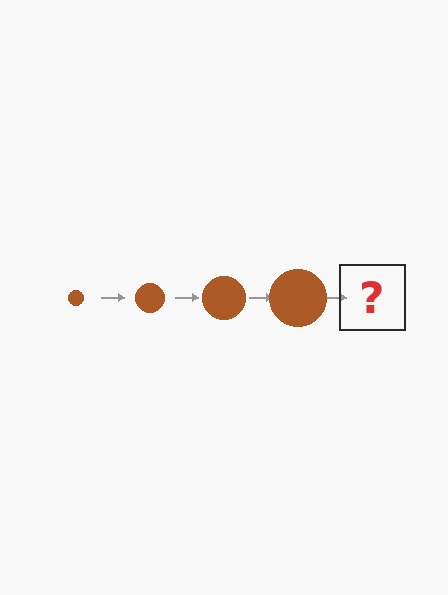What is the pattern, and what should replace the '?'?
The pattern is that the circle gets progressively larger each step. The '?' should be a brown circle, larger than the previous one.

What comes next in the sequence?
The next element should be a brown circle, larger than the previous one.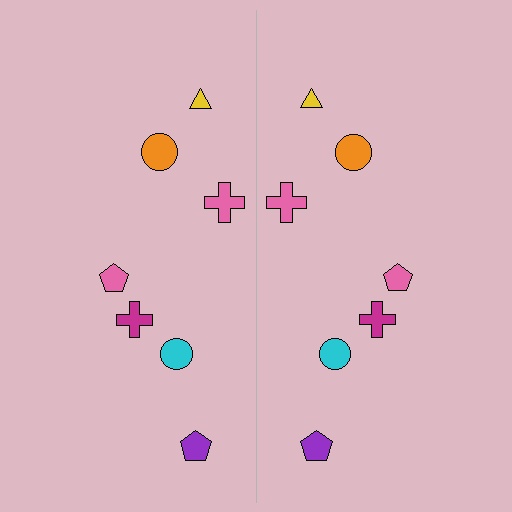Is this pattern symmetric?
Yes, this pattern has bilateral (reflection) symmetry.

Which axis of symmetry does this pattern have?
The pattern has a vertical axis of symmetry running through the center of the image.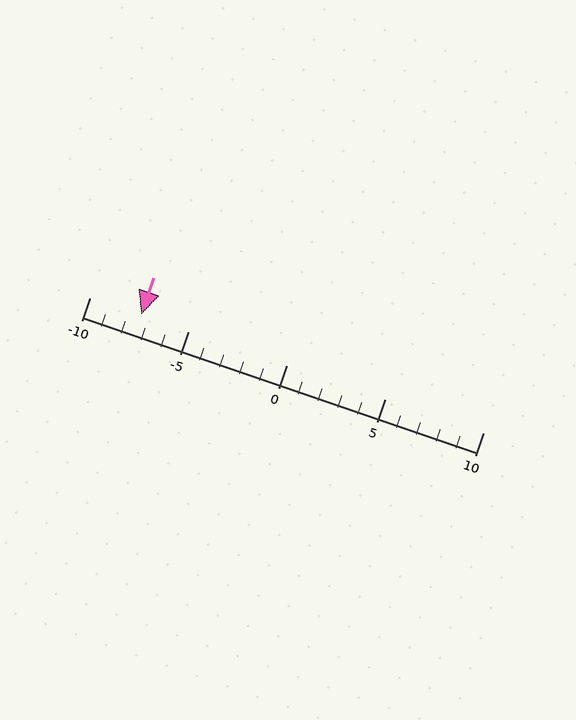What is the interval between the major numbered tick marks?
The major tick marks are spaced 5 units apart.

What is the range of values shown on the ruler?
The ruler shows values from -10 to 10.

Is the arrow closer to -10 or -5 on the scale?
The arrow is closer to -5.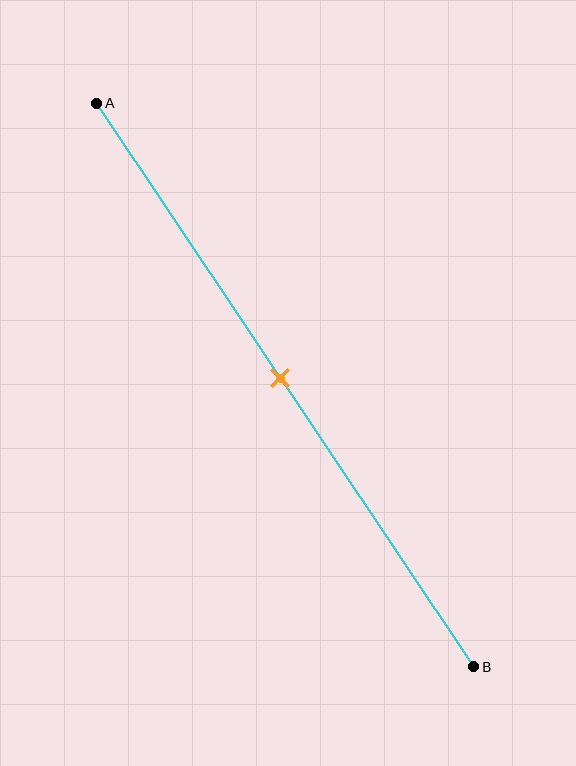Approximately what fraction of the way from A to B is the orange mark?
The orange mark is approximately 50% of the way from A to B.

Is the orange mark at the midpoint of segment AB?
Yes, the mark is approximately at the midpoint.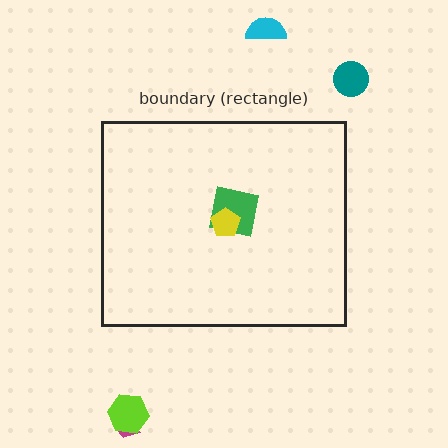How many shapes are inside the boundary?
2 inside, 4 outside.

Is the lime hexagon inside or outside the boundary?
Outside.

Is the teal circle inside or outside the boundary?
Outside.